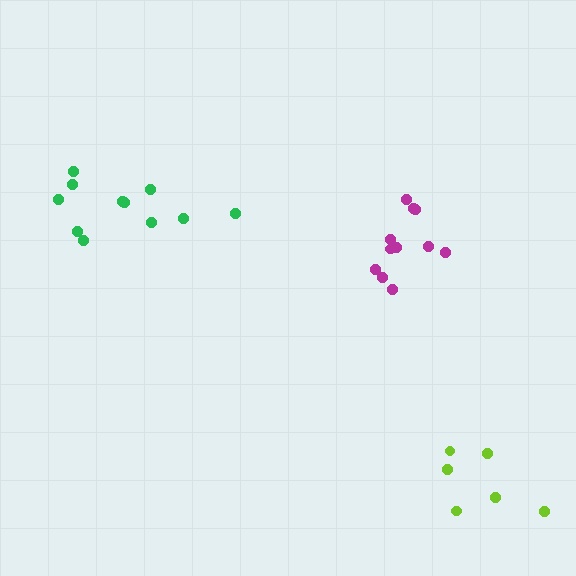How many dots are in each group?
Group 1: 11 dots, Group 2: 11 dots, Group 3: 6 dots (28 total).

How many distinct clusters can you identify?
There are 3 distinct clusters.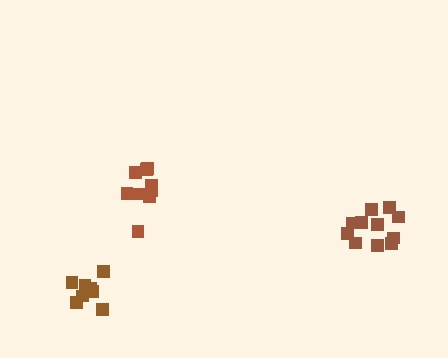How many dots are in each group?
Group 1: 9 dots, Group 2: 8 dots, Group 3: 11 dots (28 total).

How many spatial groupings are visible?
There are 3 spatial groupings.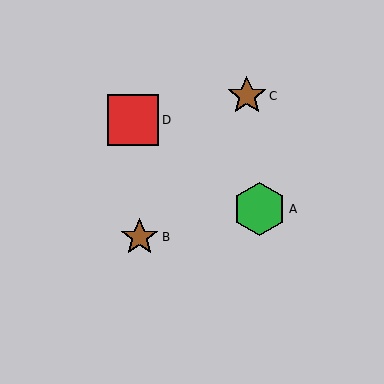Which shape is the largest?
The green hexagon (labeled A) is the largest.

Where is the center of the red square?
The center of the red square is at (133, 120).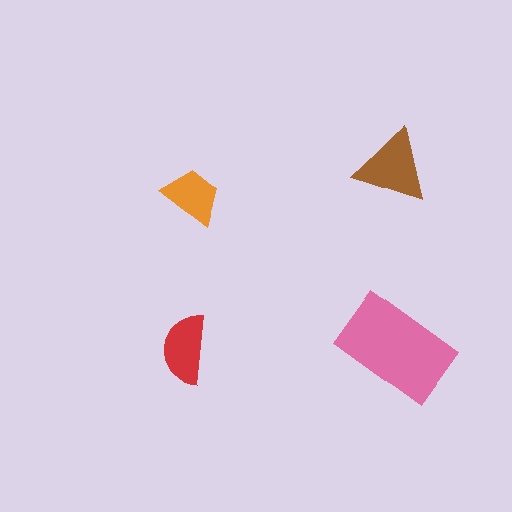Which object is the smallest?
The orange trapezoid.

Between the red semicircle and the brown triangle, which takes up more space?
The brown triangle.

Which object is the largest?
The pink rectangle.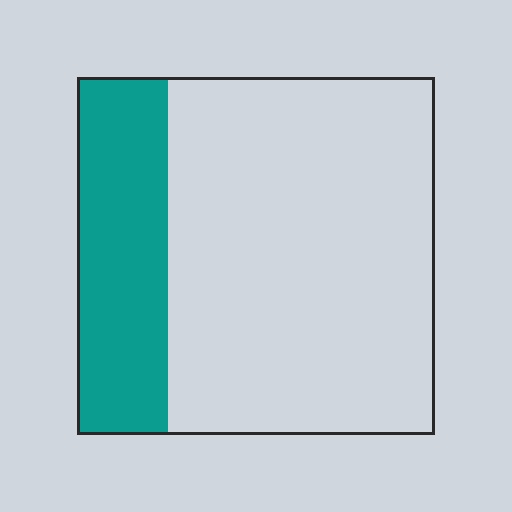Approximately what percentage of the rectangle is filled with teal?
Approximately 25%.